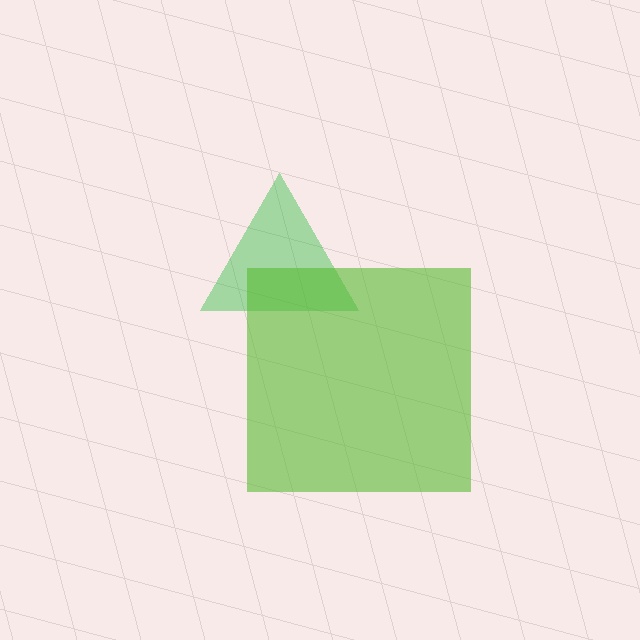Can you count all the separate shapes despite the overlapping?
Yes, there are 2 separate shapes.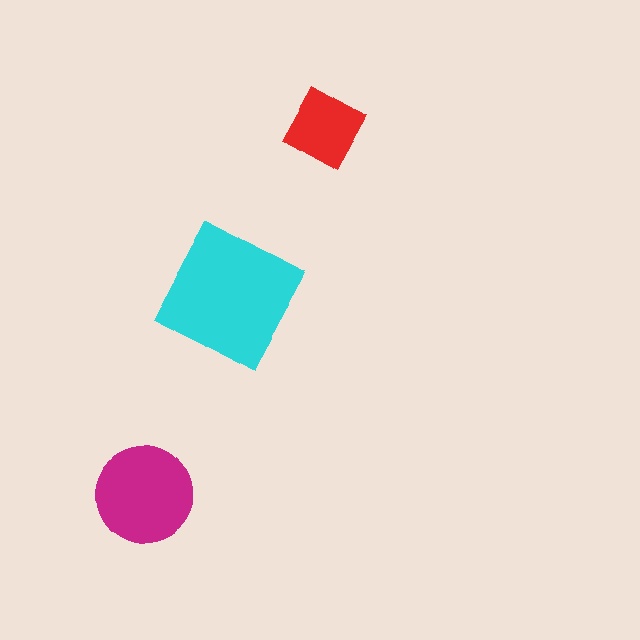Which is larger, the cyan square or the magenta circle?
The cyan square.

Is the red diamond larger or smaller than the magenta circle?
Smaller.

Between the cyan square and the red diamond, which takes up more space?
The cyan square.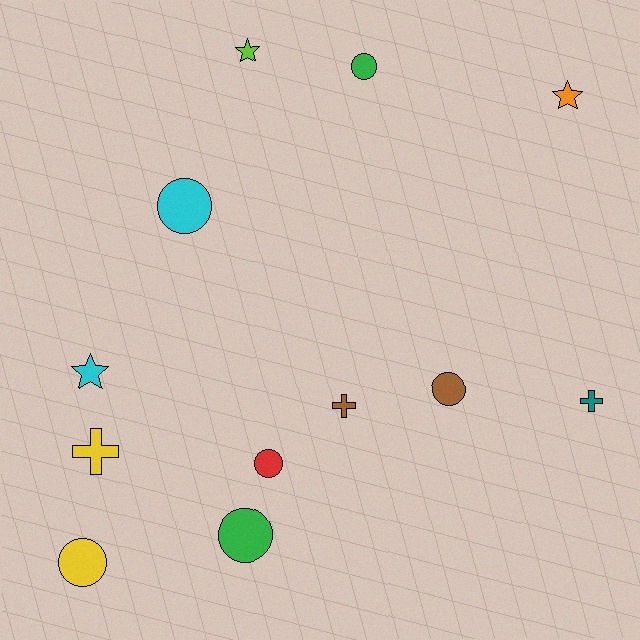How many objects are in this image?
There are 12 objects.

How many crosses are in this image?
There are 3 crosses.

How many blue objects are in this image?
There are no blue objects.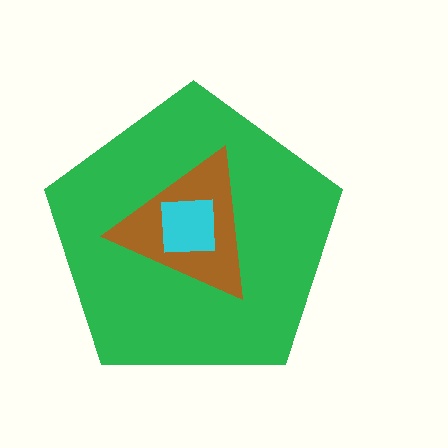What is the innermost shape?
The cyan square.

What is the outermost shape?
The green pentagon.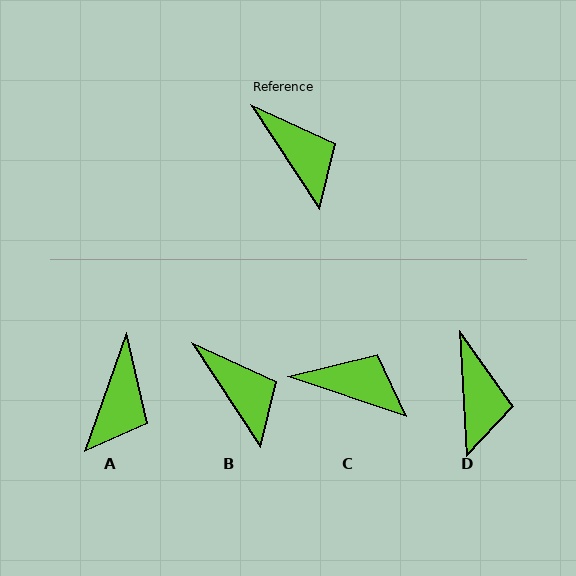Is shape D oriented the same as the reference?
No, it is off by about 30 degrees.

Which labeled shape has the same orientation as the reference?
B.